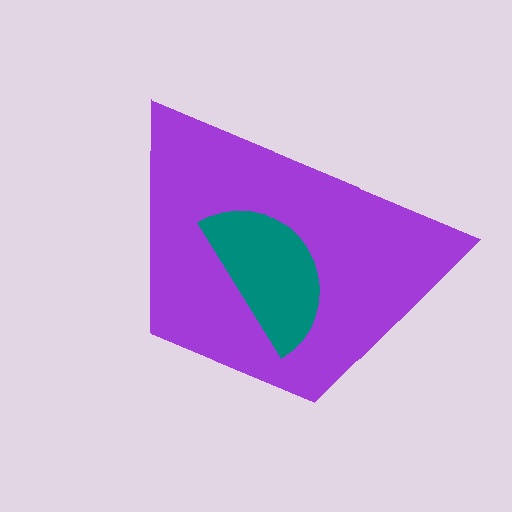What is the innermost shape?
The teal semicircle.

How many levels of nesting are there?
2.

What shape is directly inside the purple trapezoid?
The teal semicircle.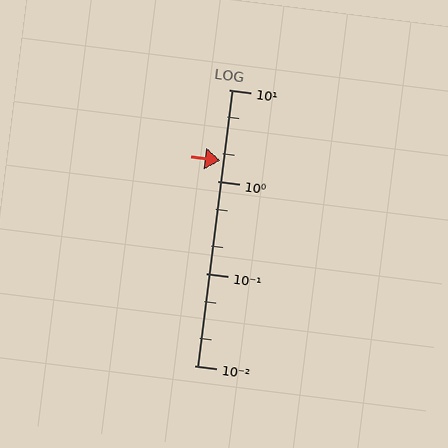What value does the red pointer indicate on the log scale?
The pointer indicates approximately 1.7.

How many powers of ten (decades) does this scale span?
The scale spans 3 decades, from 0.01 to 10.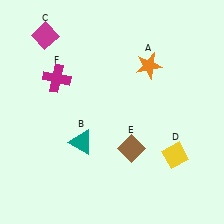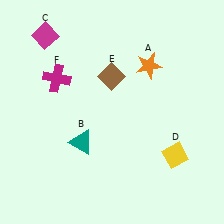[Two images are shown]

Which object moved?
The brown diamond (E) moved up.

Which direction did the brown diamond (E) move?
The brown diamond (E) moved up.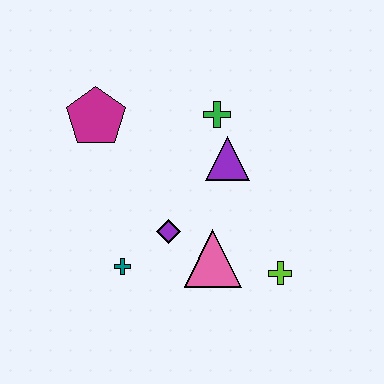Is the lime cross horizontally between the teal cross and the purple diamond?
No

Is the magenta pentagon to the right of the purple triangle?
No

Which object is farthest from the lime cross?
The magenta pentagon is farthest from the lime cross.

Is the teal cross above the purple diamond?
No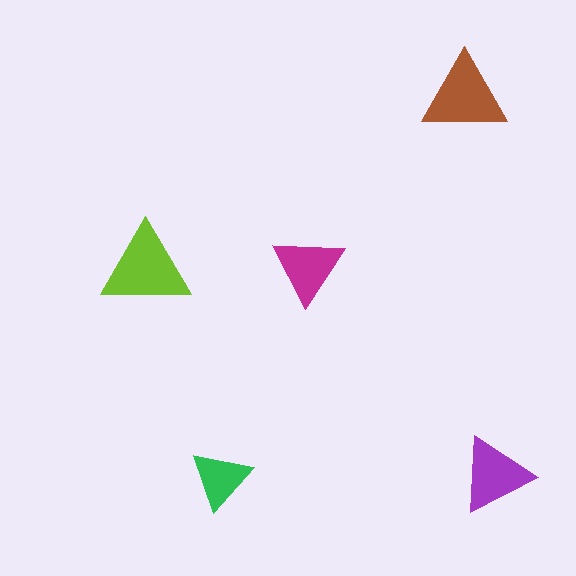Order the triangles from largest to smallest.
the lime one, the brown one, the purple one, the magenta one, the green one.